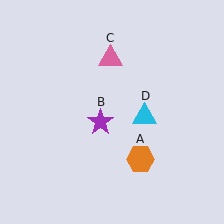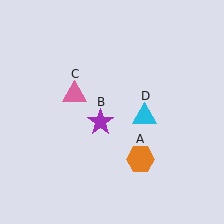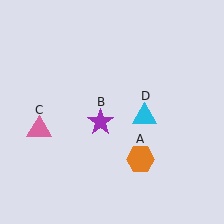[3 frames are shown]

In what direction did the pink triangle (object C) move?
The pink triangle (object C) moved down and to the left.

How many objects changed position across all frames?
1 object changed position: pink triangle (object C).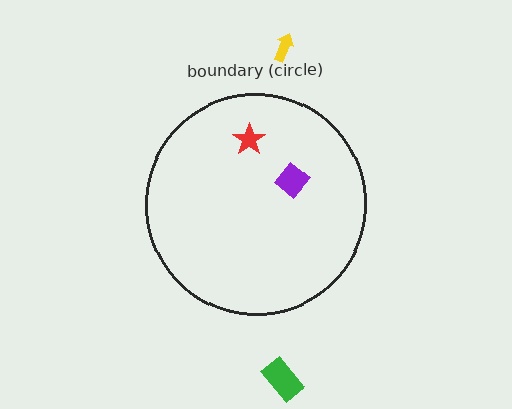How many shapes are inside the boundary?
2 inside, 2 outside.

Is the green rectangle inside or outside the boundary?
Outside.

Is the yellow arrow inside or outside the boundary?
Outside.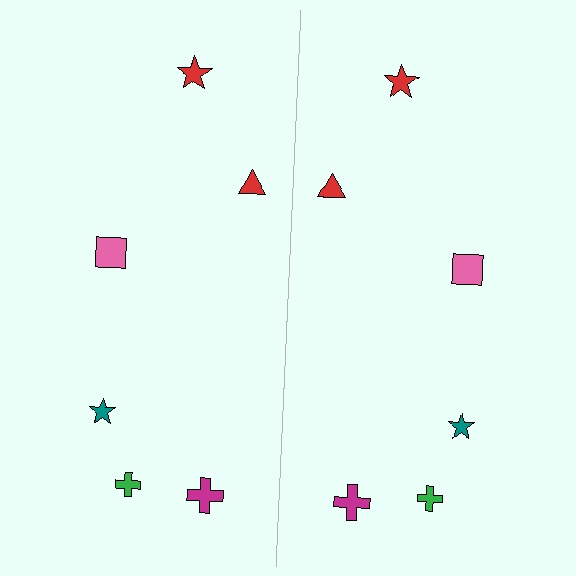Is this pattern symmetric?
Yes, this pattern has bilateral (reflection) symmetry.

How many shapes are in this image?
There are 12 shapes in this image.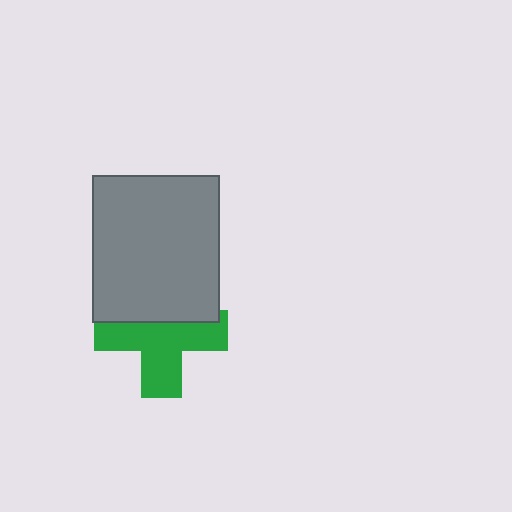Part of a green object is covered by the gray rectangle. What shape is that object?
It is a cross.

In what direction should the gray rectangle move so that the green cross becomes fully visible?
The gray rectangle should move up. That is the shortest direction to clear the overlap and leave the green cross fully visible.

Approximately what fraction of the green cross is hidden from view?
Roughly 39% of the green cross is hidden behind the gray rectangle.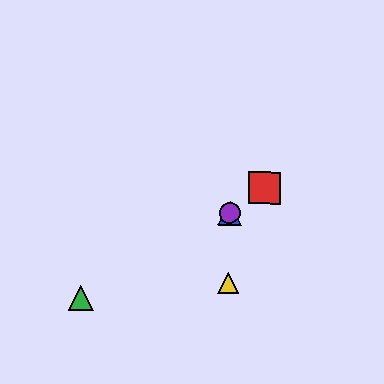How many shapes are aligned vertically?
3 shapes (the blue triangle, the yellow triangle, the purple circle) are aligned vertically.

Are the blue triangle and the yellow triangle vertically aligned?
Yes, both are at x≈230.